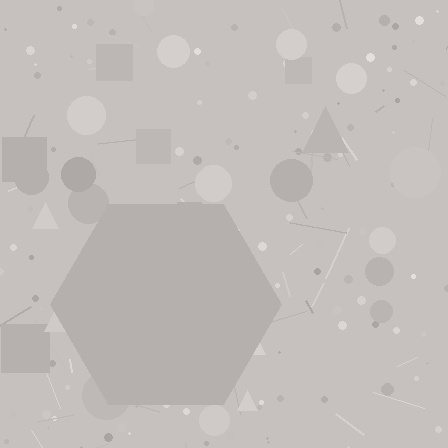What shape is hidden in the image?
A hexagon is hidden in the image.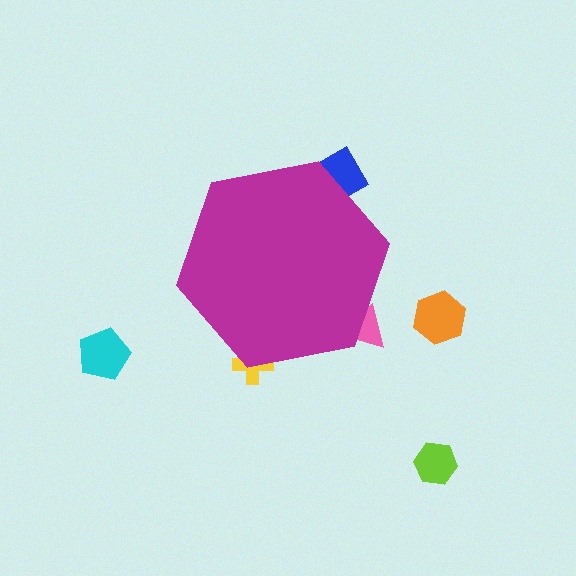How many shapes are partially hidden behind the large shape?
3 shapes are partially hidden.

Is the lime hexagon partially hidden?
No, the lime hexagon is fully visible.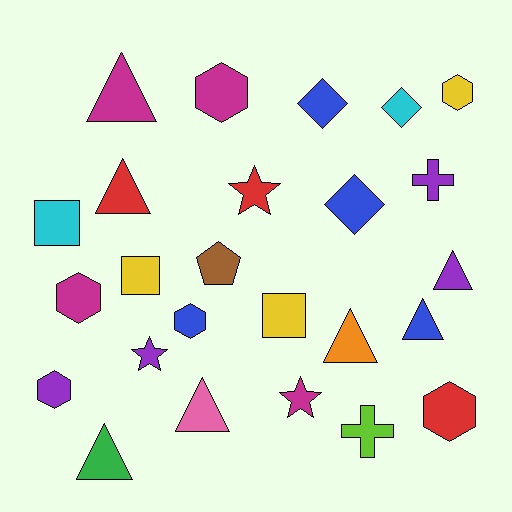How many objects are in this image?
There are 25 objects.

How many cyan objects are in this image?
There are 2 cyan objects.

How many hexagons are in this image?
There are 6 hexagons.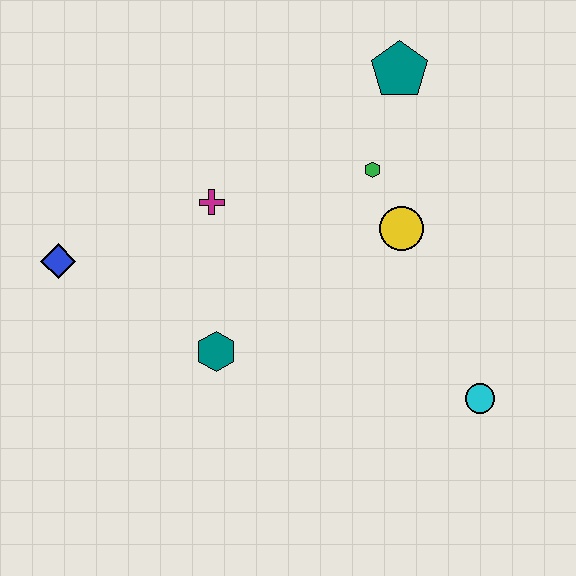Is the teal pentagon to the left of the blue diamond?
No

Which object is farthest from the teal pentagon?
The blue diamond is farthest from the teal pentagon.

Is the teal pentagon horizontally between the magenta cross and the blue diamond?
No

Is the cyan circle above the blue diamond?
No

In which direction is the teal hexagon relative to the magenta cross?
The teal hexagon is below the magenta cross.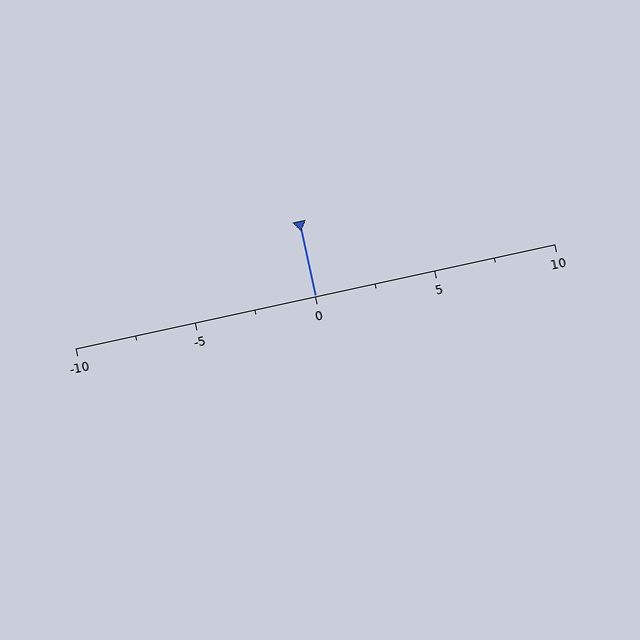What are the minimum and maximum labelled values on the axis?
The axis runs from -10 to 10.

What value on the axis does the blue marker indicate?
The marker indicates approximately 0.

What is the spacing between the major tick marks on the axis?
The major ticks are spaced 5 apart.